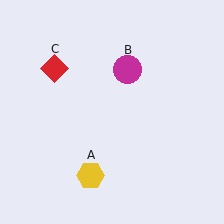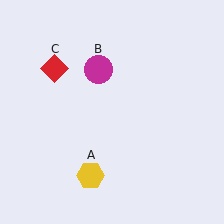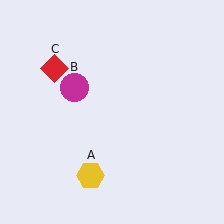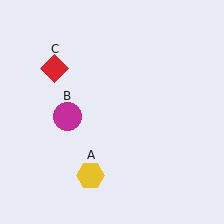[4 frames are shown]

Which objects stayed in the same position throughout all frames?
Yellow hexagon (object A) and red diamond (object C) remained stationary.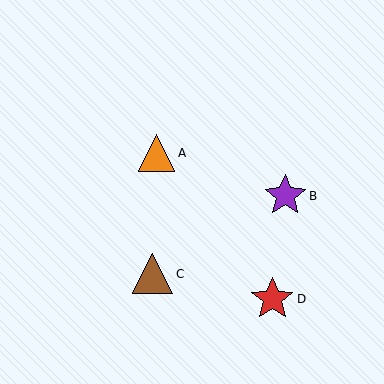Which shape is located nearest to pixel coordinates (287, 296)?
The red star (labeled D) at (272, 299) is nearest to that location.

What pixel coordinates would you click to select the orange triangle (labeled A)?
Click at (156, 153) to select the orange triangle A.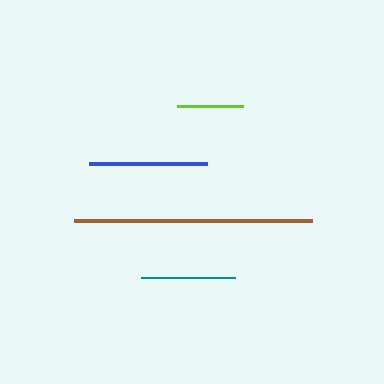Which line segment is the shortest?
The lime line is the shortest at approximately 65 pixels.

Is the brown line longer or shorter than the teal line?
The brown line is longer than the teal line.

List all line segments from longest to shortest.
From longest to shortest: brown, blue, teal, lime.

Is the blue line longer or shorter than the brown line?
The brown line is longer than the blue line.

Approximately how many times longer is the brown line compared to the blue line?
The brown line is approximately 2.0 times the length of the blue line.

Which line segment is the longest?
The brown line is the longest at approximately 238 pixels.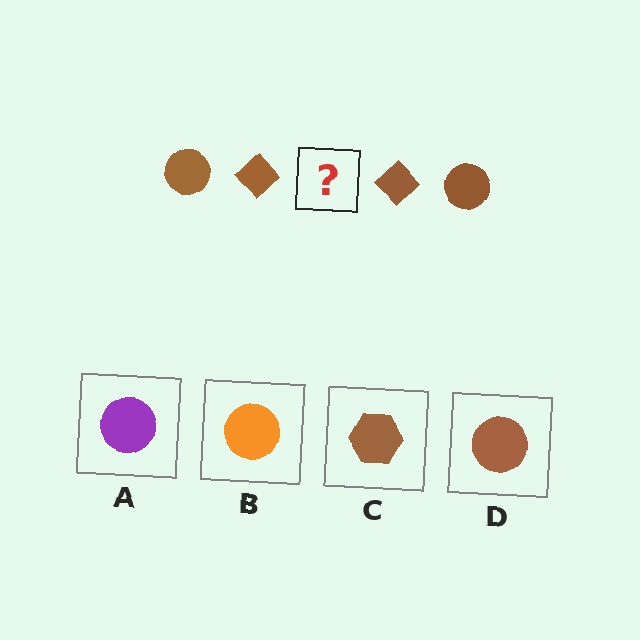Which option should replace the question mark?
Option D.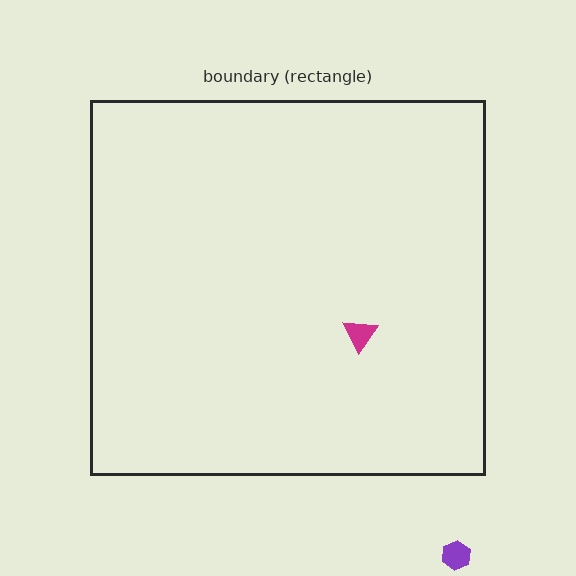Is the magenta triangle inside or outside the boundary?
Inside.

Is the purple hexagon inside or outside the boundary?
Outside.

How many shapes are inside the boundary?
1 inside, 1 outside.